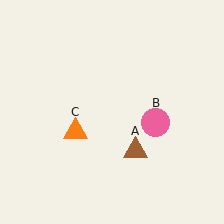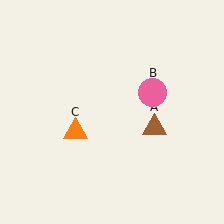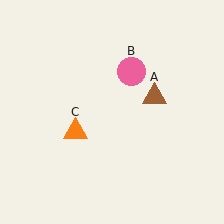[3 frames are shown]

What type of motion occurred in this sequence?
The brown triangle (object A), pink circle (object B) rotated counterclockwise around the center of the scene.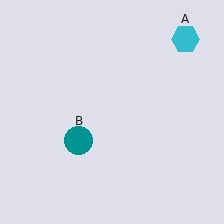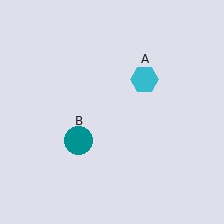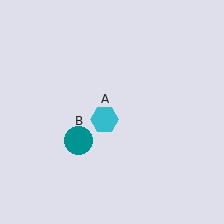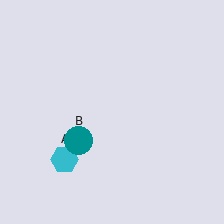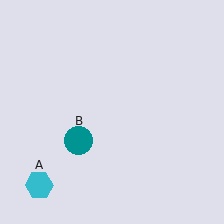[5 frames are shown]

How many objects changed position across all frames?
1 object changed position: cyan hexagon (object A).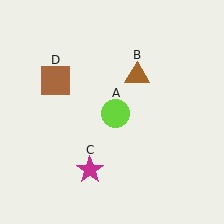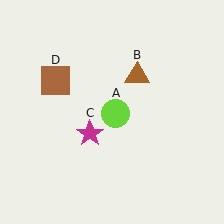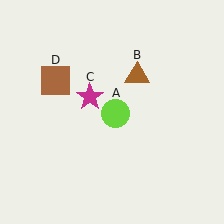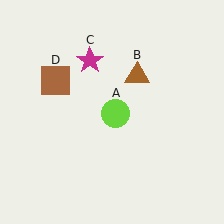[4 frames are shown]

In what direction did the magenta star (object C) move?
The magenta star (object C) moved up.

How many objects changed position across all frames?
1 object changed position: magenta star (object C).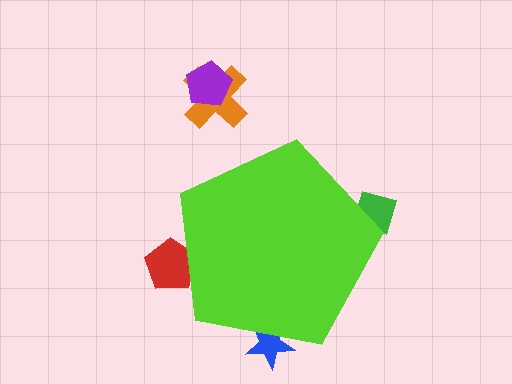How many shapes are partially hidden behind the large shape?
3 shapes are partially hidden.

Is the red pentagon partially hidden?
Yes, the red pentagon is partially hidden behind the lime pentagon.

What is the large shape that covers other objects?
A lime pentagon.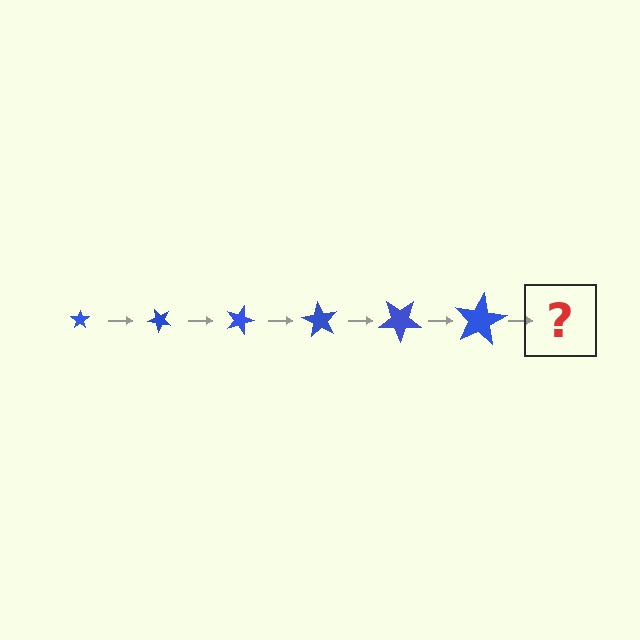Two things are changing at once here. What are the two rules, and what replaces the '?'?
The two rules are that the star grows larger each step and it rotates 45 degrees each step. The '?' should be a star, larger than the previous one and rotated 270 degrees from the start.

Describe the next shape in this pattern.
It should be a star, larger than the previous one and rotated 270 degrees from the start.